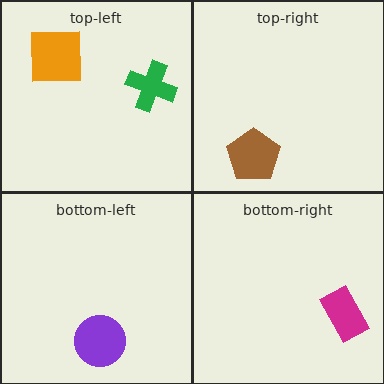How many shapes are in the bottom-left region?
1.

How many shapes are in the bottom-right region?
1.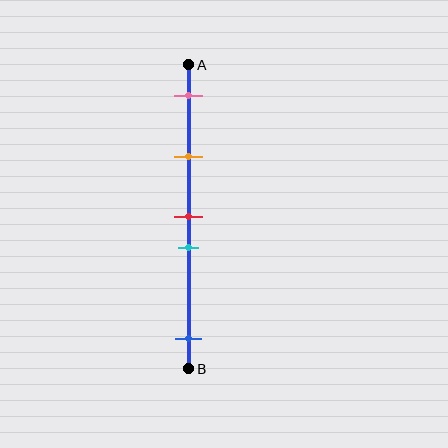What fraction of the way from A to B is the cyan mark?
The cyan mark is approximately 60% (0.6) of the way from A to B.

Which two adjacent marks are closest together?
The red and cyan marks are the closest adjacent pair.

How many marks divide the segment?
There are 5 marks dividing the segment.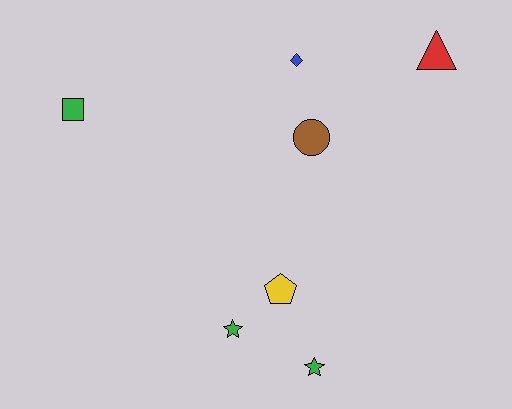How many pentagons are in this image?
There is 1 pentagon.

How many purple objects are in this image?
There are no purple objects.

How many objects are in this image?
There are 7 objects.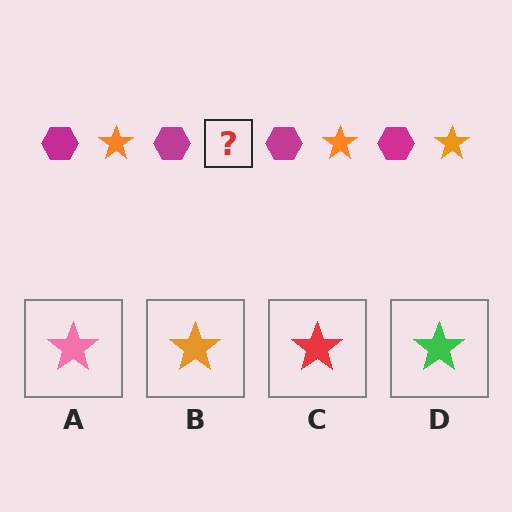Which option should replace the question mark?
Option B.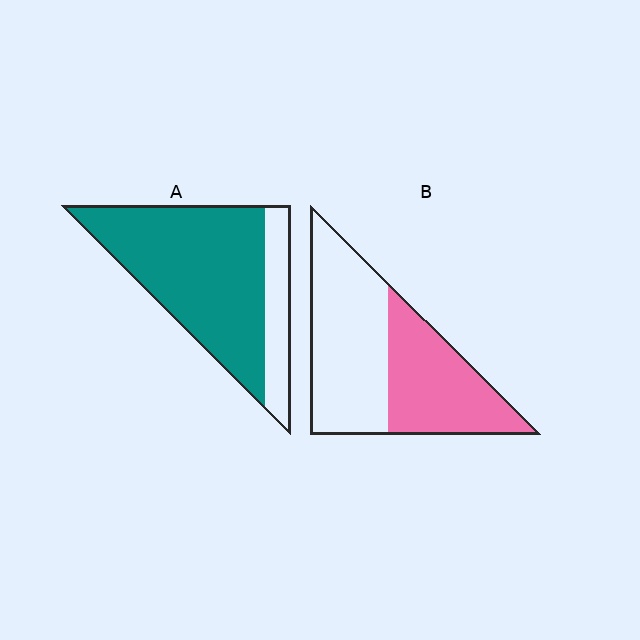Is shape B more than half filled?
No.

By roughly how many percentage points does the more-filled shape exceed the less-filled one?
By roughly 35 percentage points (A over B).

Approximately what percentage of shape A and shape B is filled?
A is approximately 80% and B is approximately 45%.